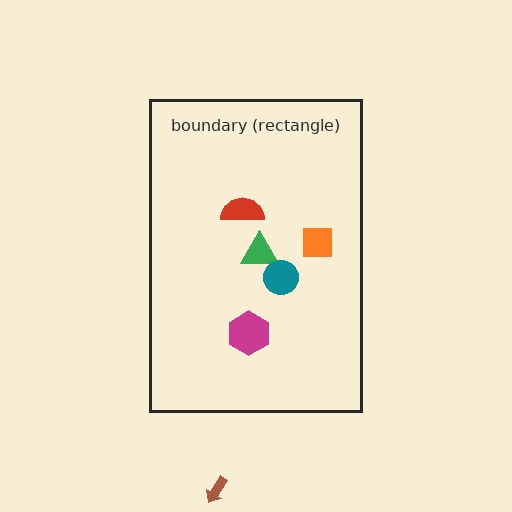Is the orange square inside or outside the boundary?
Inside.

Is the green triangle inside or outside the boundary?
Inside.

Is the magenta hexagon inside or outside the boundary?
Inside.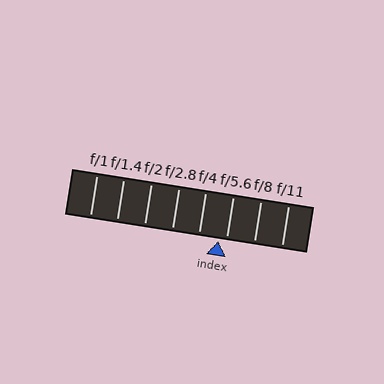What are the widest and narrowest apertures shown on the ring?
The widest aperture shown is f/1 and the narrowest is f/11.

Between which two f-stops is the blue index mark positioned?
The index mark is between f/4 and f/5.6.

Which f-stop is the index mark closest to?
The index mark is closest to f/5.6.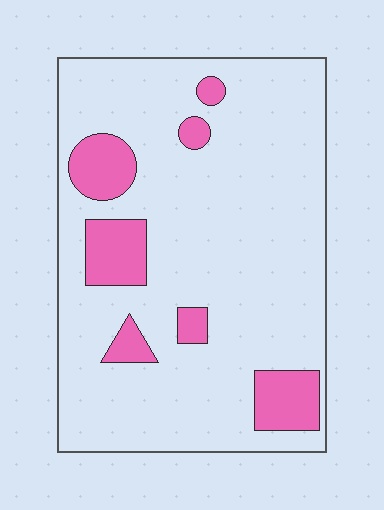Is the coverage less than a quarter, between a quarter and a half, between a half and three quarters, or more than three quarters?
Less than a quarter.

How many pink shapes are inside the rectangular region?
7.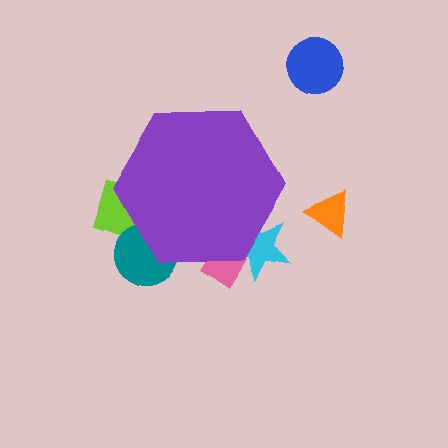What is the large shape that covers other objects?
A purple hexagon.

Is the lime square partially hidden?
Yes, the lime square is partially hidden behind the purple hexagon.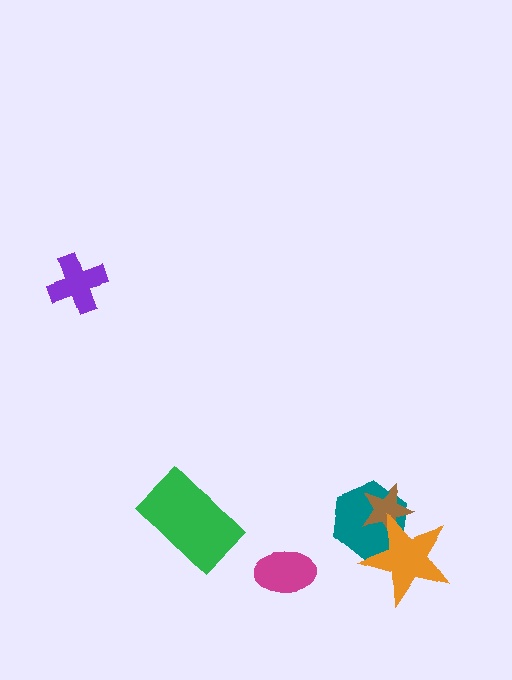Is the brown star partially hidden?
Yes, it is partially covered by another shape.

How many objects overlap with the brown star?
2 objects overlap with the brown star.